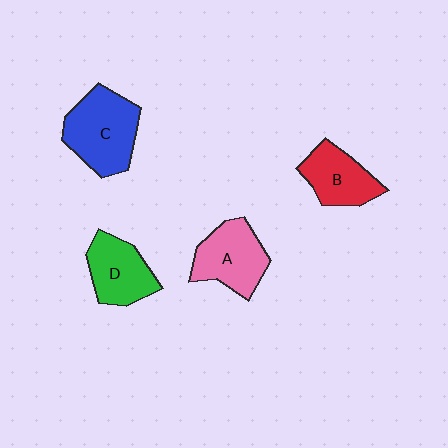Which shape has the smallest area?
Shape B (red).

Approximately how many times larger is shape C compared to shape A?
Approximately 1.2 times.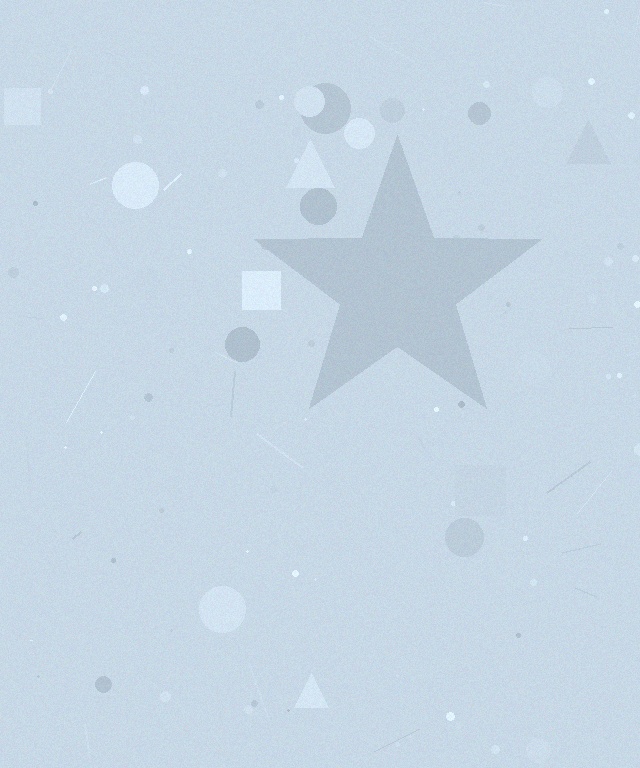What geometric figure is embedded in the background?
A star is embedded in the background.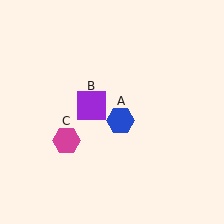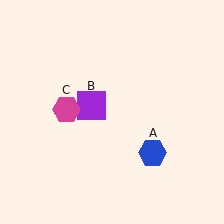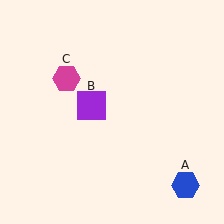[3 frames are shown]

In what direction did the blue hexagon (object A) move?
The blue hexagon (object A) moved down and to the right.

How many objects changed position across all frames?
2 objects changed position: blue hexagon (object A), magenta hexagon (object C).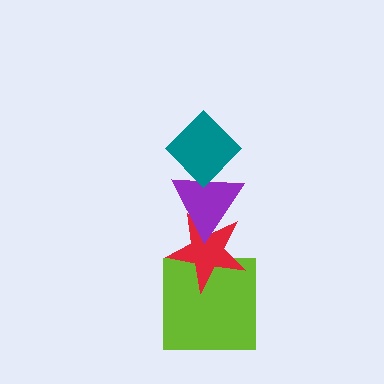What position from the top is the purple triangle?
The purple triangle is 2nd from the top.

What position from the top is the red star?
The red star is 3rd from the top.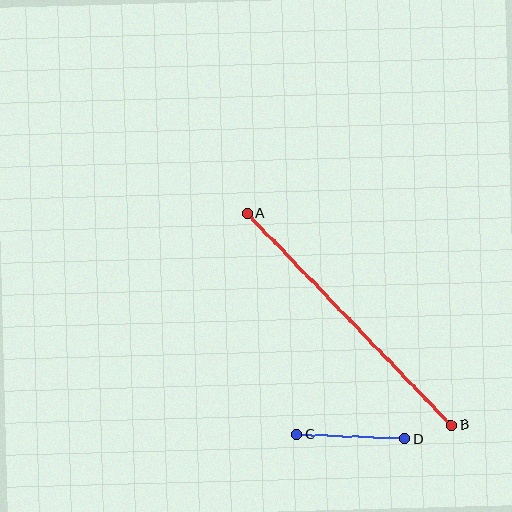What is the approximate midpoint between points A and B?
The midpoint is at approximately (349, 319) pixels.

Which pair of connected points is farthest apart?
Points A and B are farthest apart.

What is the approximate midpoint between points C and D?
The midpoint is at approximately (351, 437) pixels.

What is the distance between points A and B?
The distance is approximately 294 pixels.